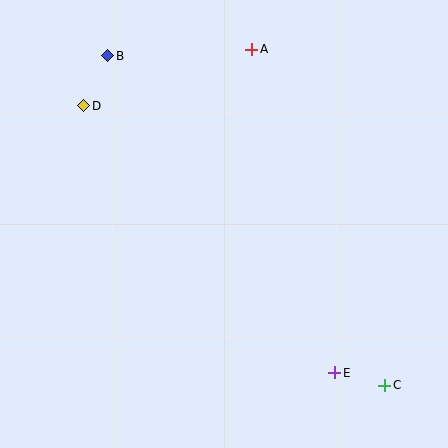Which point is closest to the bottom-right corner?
Point C is closest to the bottom-right corner.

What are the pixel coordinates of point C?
Point C is at (385, 385).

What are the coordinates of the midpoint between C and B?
The midpoint between C and B is at (246, 221).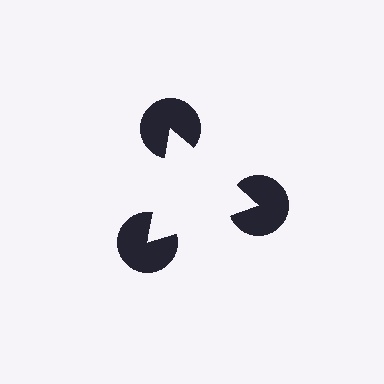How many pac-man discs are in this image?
There are 3 — one at each vertex of the illusory triangle.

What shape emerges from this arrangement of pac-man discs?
An illusory triangle — its edges are inferred from the aligned wedge cuts in the pac-man discs, not physically drawn.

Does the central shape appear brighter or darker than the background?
It typically appears slightly brighter than the background, even though no actual brightness change is drawn.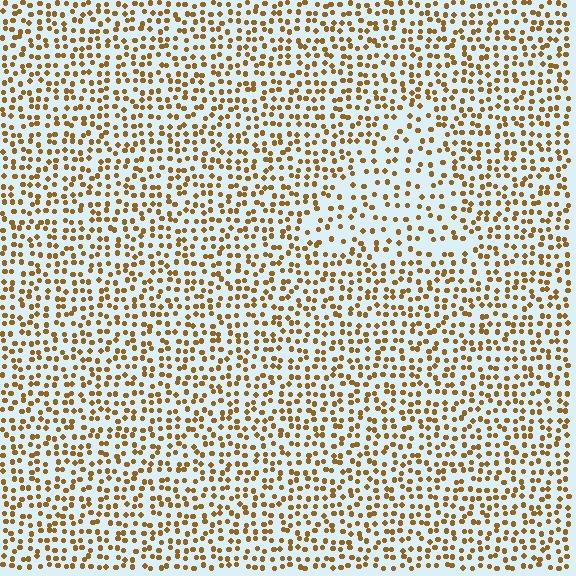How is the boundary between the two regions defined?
The boundary is defined by a change in element density (approximately 1.7x ratio). All elements are the same color, size, and shape.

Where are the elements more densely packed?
The elements are more densely packed outside the triangle boundary.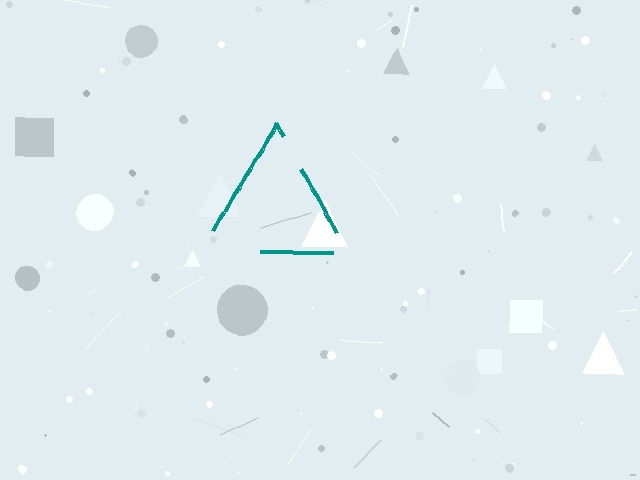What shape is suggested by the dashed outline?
The dashed outline suggests a triangle.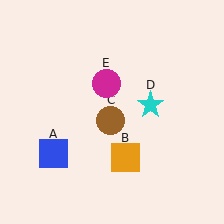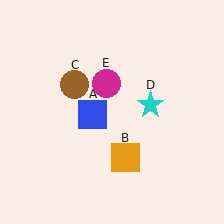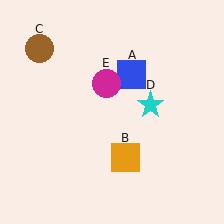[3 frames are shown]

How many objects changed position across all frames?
2 objects changed position: blue square (object A), brown circle (object C).